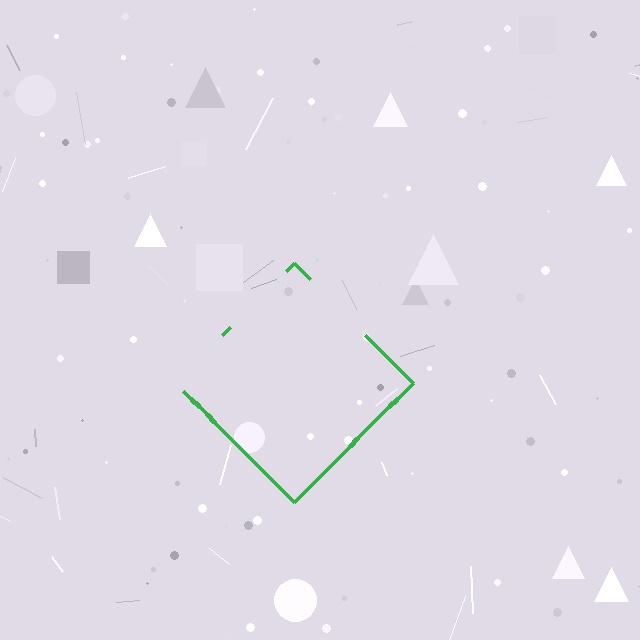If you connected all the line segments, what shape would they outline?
They would outline a diamond.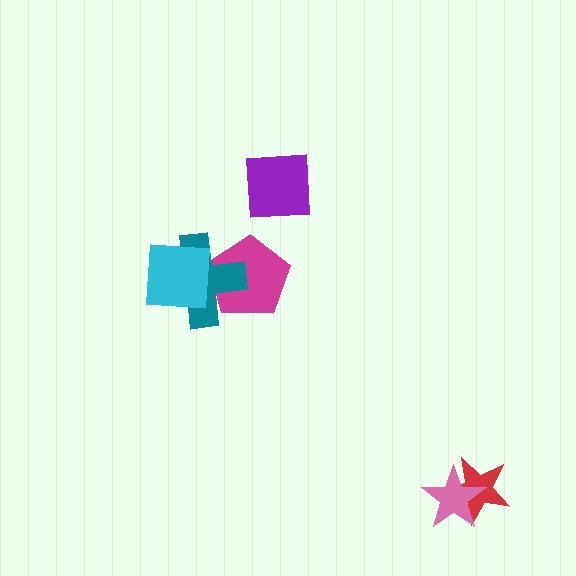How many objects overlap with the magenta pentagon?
2 objects overlap with the magenta pentagon.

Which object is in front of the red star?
The pink star is in front of the red star.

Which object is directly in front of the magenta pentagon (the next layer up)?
The teal cross is directly in front of the magenta pentagon.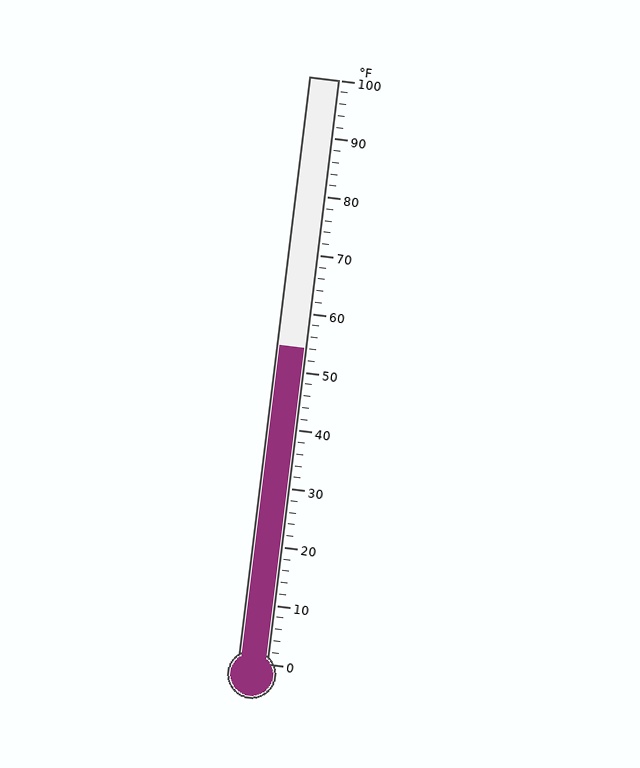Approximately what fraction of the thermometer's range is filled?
The thermometer is filled to approximately 55% of its range.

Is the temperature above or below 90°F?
The temperature is below 90°F.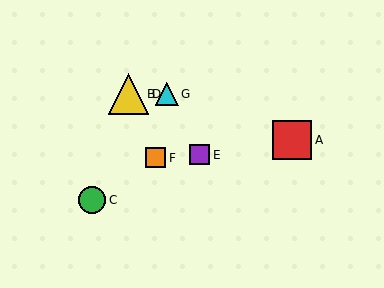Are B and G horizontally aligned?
Yes, both are at y≈94.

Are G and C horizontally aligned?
No, G is at y≈94 and C is at y≈200.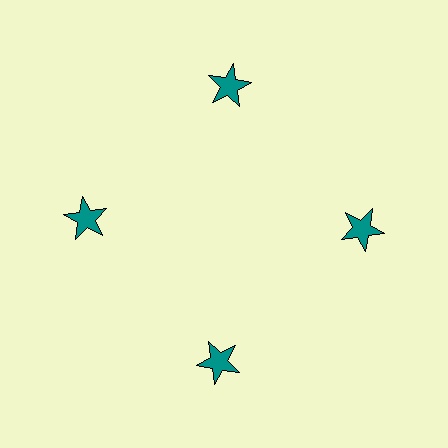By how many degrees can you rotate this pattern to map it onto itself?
The pattern maps onto itself every 90 degrees of rotation.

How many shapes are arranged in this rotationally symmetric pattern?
There are 4 shapes, arranged in 4 groups of 1.